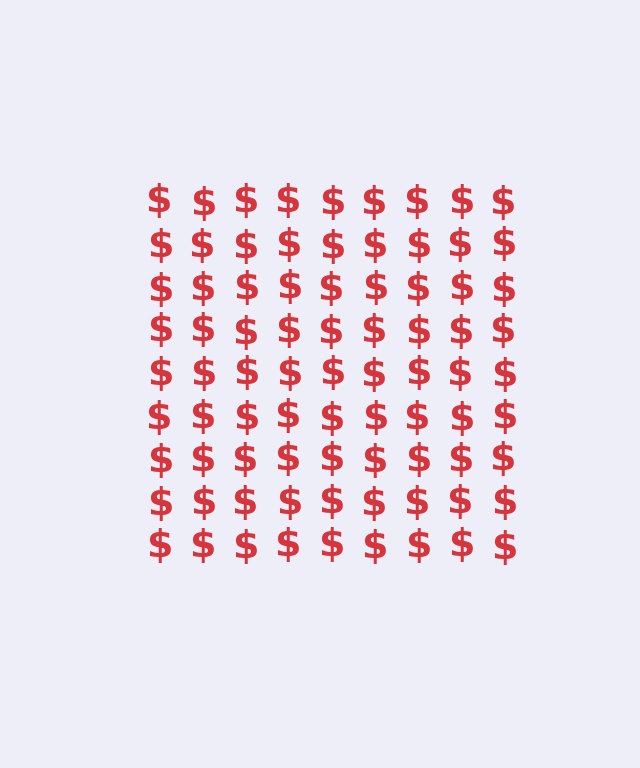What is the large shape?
The large shape is a square.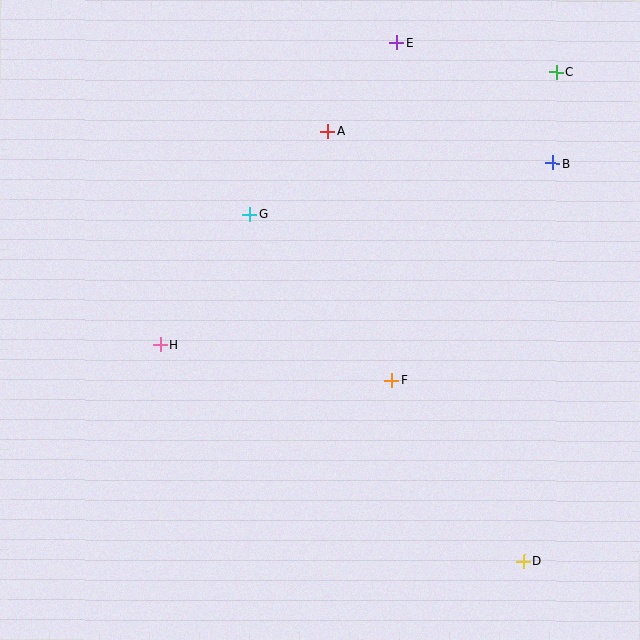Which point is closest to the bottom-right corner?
Point D is closest to the bottom-right corner.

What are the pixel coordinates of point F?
Point F is at (392, 380).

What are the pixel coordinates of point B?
Point B is at (553, 163).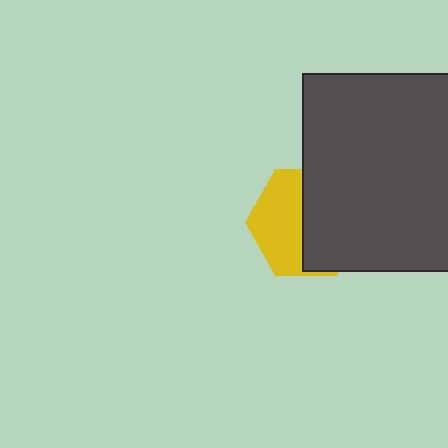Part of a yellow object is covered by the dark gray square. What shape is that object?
It is a hexagon.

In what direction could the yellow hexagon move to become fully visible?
The yellow hexagon could move left. That would shift it out from behind the dark gray square entirely.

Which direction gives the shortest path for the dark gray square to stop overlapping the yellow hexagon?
Moving right gives the shortest separation.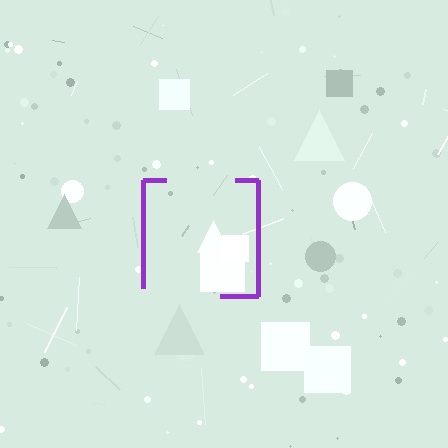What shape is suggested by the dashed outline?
The dashed outline suggests a square.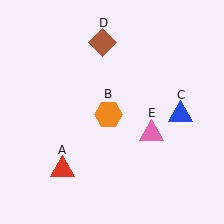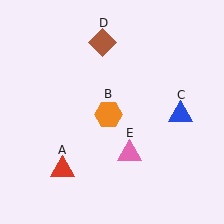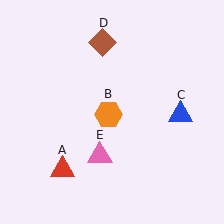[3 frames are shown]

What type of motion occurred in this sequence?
The pink triangle (object E) rotated clockwise around the center of the scene.